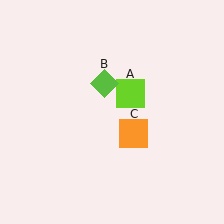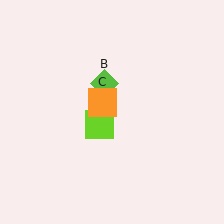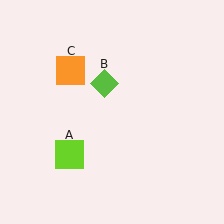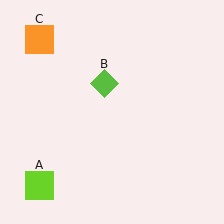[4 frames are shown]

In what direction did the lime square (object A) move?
The lime square (object A) moved down and to the left.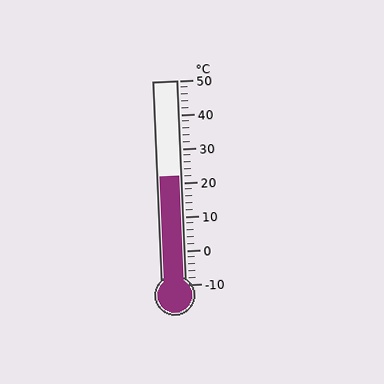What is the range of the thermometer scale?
The thermometer scale ranges from -10°C to 50°C.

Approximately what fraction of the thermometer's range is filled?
The thermometer is filled to approximately 55% of its range.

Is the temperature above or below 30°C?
The temperature is below 30°C.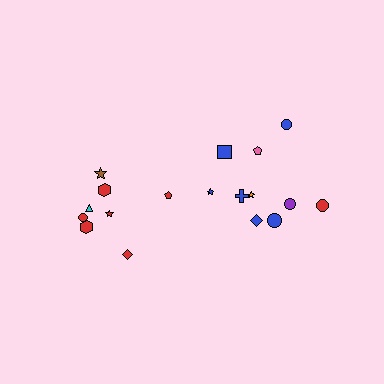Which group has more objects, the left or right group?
The right group.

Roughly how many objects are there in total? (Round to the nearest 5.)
Roughly 20 objects in total.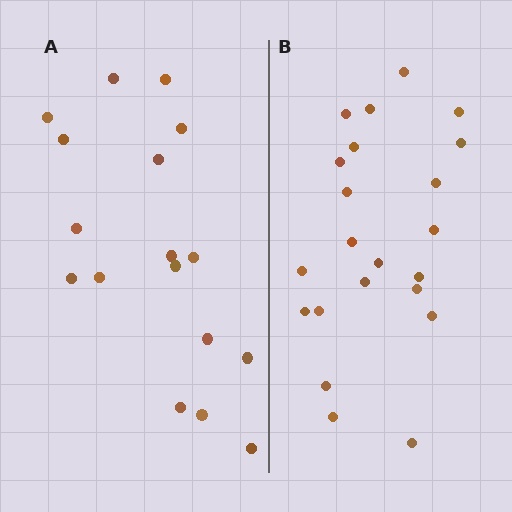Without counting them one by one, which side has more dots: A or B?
Region B (the right region) has more dots.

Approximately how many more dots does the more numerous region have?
Region B has about 5 more dots than region A.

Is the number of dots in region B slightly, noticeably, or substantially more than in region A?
Region B has noticeably more, but not dramatically so. The ratio is roughly 1.3 to 1.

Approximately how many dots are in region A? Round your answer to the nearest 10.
About 20 dots. (The exact count is 17, which rounds to 20.)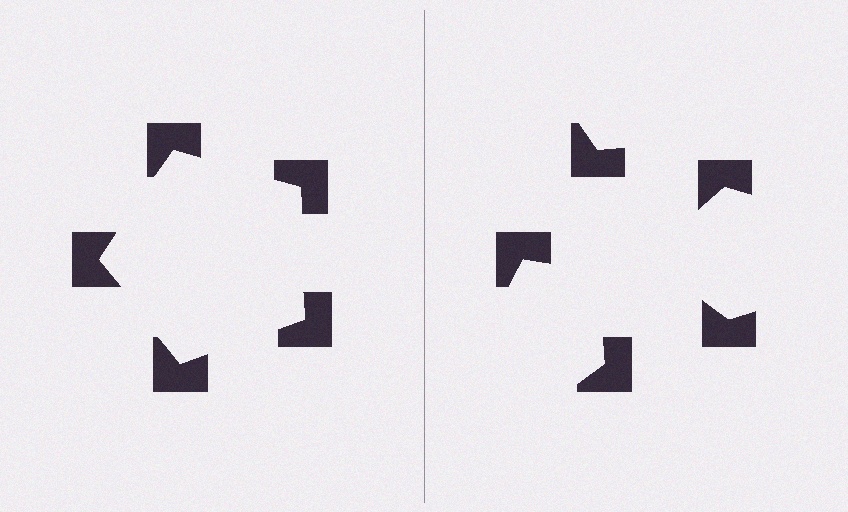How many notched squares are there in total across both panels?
10 — 5 on each side.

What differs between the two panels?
The notched squares are positioned identically on both sides; only the wedge orientations differ. On the left they align to a pentagon; on the right they are misaligned.